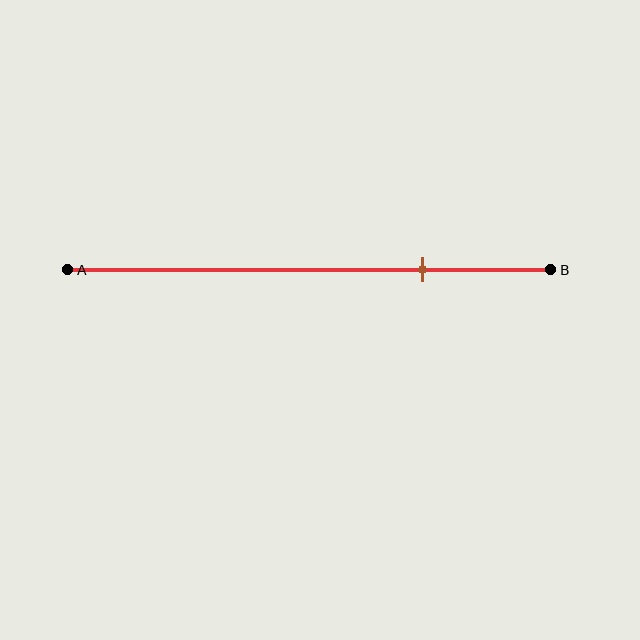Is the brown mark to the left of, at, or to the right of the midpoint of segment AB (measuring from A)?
The brown mark is to the right of the midpoint of segment AB.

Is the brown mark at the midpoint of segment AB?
No, the mark is at about 75% from A, not at the 50% midpoint.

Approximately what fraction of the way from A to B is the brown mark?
The brown mark is approximately 75% of the way from A to B.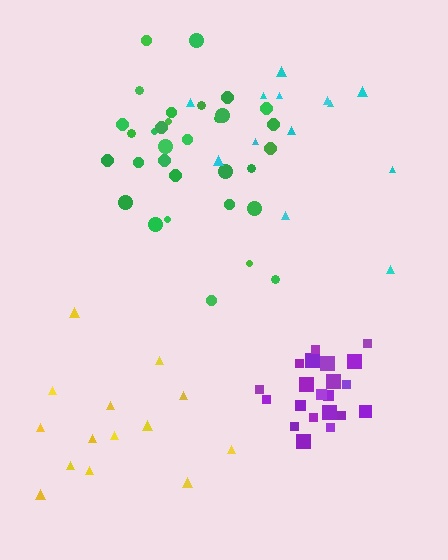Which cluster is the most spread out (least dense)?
Cyan.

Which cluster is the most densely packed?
Purple.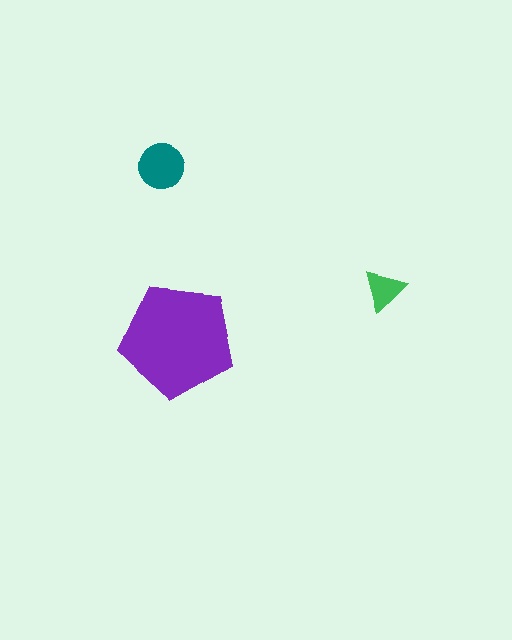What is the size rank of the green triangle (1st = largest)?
3rd.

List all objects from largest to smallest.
The purple pentagon, the teal circle, the green triangle.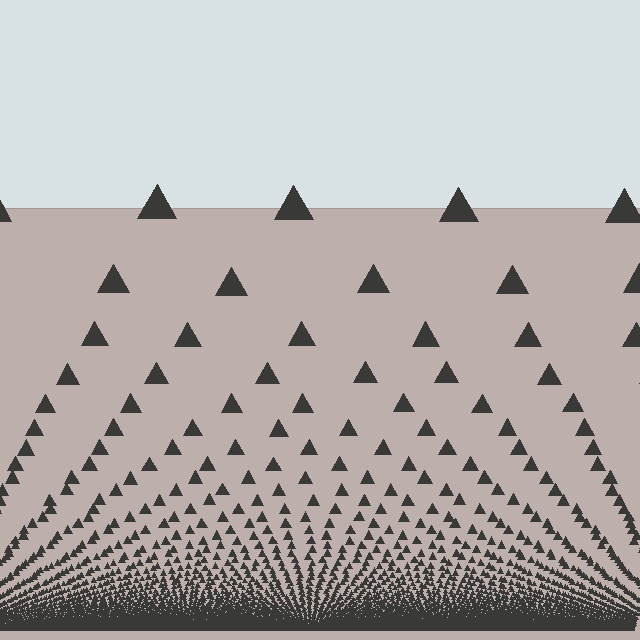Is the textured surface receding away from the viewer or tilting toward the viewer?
The surface appears to tilt toward the viewer. Texture elements get larger and sparser toward the top.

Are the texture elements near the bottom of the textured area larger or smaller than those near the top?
Smaller. The gradient is inverted — elements near the bottom are smaller and denser.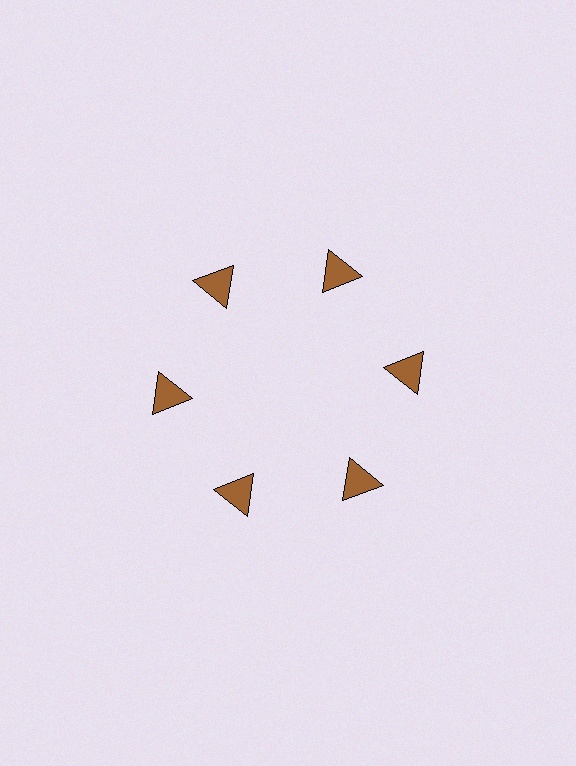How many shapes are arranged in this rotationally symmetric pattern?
There are 6 shapes, arranged in 6 groups of 1.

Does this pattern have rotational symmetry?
Yes, this pattern has 6-fold rotational symmetry. It looks the same after rotating 60 degrees around the center.